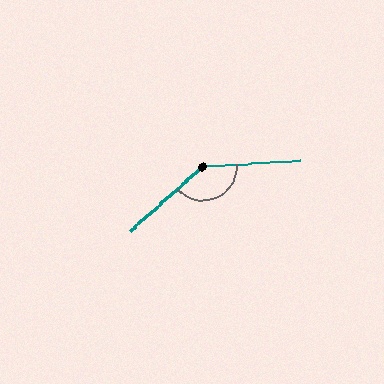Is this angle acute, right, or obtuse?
It is obtuse.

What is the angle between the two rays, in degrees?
Approximately 142 degrees.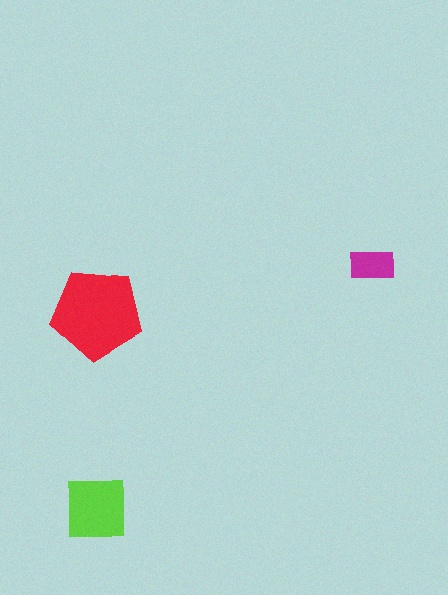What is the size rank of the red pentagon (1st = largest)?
1st.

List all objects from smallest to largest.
The magenta rectangle, the lime square, the red pentagon.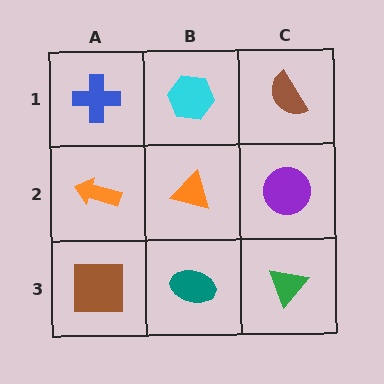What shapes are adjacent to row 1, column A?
An orange arrow (row 2, column A), a cyan hexagon (row 1, column B).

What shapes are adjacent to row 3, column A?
An orange arrow (row 2, column A), a teal ellipse (row 3, column B).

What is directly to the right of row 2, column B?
A purple circle.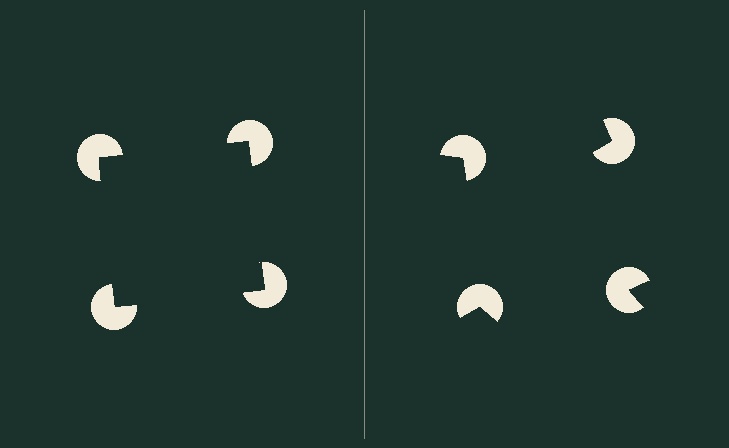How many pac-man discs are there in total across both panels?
8 — 4 on each side.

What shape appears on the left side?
An illusory square.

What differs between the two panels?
The pac-man discs are positioned identically on both sides; only the wedge orientations differ. On the left they align to a square; on the right they are misaligned.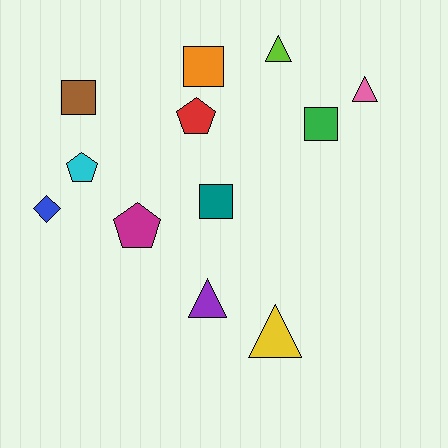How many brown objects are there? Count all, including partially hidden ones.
There is 1 brown object.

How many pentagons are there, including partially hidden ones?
There are 3 pentagons.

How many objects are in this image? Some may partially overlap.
There are 12 objects.